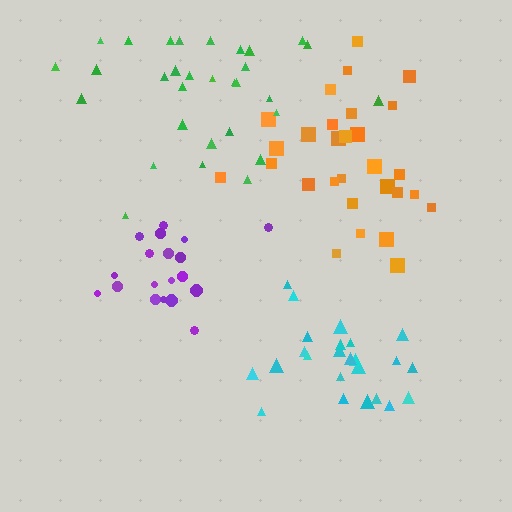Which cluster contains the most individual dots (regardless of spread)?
Green (31).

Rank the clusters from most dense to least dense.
cyan, purple, orange, green.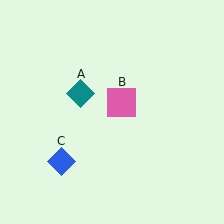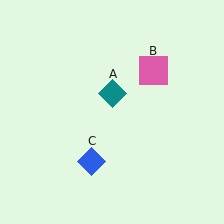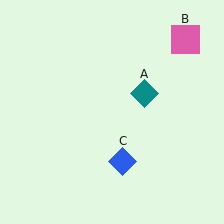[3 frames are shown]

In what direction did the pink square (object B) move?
The pink square (object B) moved up and to the right.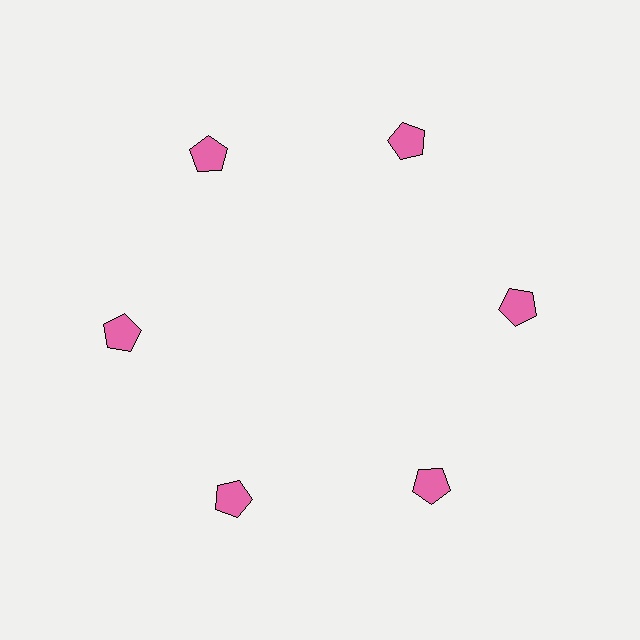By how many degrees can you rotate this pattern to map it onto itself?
The pattern maps onto itself every 60 degrees of rotation.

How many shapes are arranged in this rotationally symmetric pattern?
There are 6 shapes, arranged in 6 groups of 1.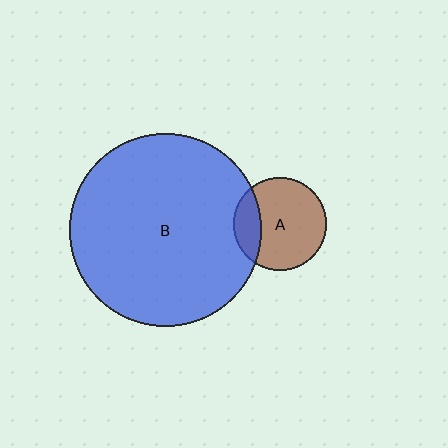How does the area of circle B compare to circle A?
Approximately 4.3 times.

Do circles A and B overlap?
Yes.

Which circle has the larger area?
Circle B (blue).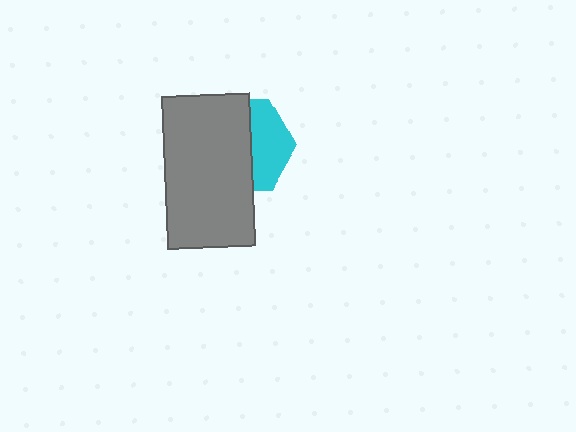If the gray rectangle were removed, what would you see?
You would see the complete cyan hexagon.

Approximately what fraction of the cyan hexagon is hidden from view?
Roughly 60% of the cyan hexagon is hidden behind the gray rectangle.